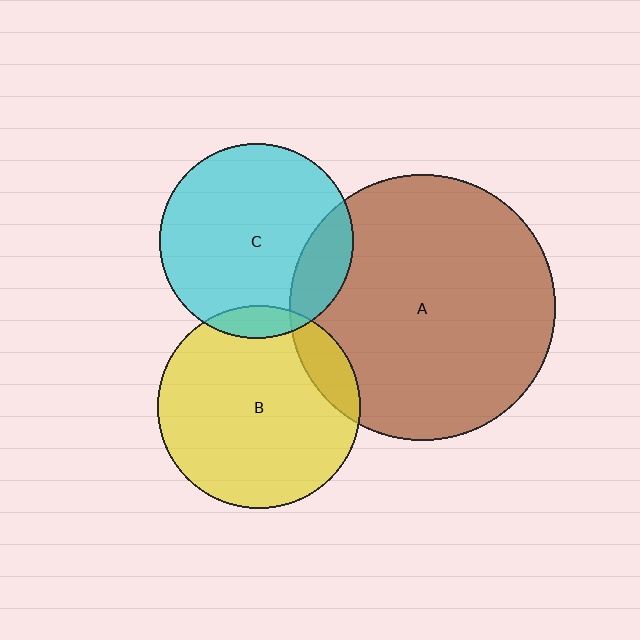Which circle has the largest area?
Circle A (brown).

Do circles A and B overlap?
Yes.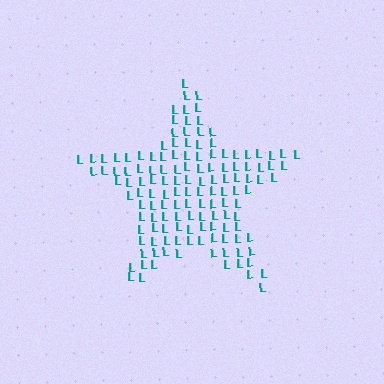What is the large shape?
The large shape is a star.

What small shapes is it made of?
It is made of small letter L's.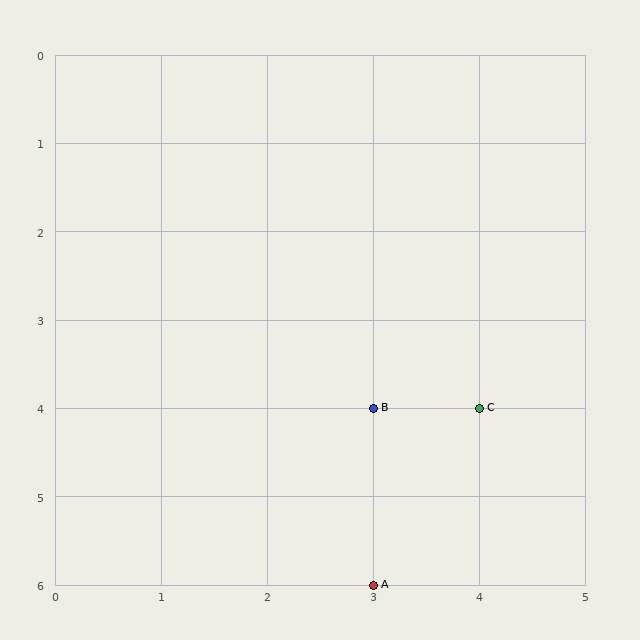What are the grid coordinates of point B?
Point B is at grid coordinates (3, 4).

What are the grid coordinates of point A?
Point A is at grid coordinates (3, 6).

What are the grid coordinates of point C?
Point C is at grid coordinates (4, 4).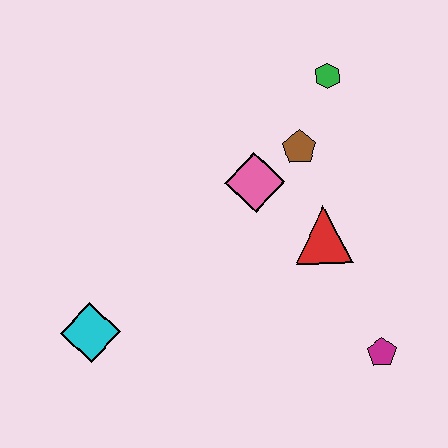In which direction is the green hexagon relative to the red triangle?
The green hexagon is above the red triangle.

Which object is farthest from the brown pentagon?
The cyan diamond is farthest from the brown pentagon.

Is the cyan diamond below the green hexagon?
Yes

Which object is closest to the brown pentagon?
The pink diamond is closest to the brown pentagon.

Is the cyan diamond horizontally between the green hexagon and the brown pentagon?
No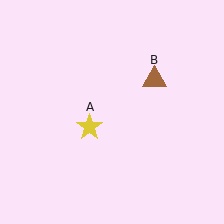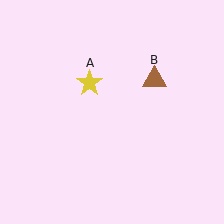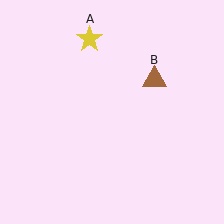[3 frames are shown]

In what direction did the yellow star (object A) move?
The yellow star (object A) moved up.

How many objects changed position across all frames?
1 object changed position: yellow star (object A).